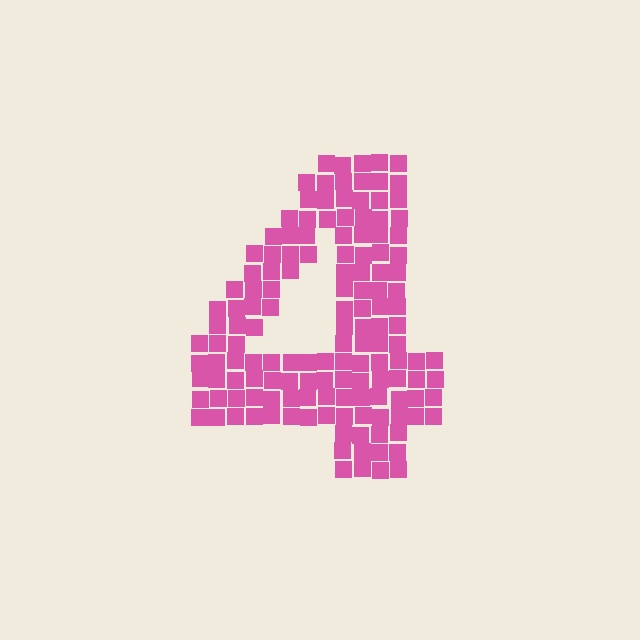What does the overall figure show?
The overall figure shows the digit 4.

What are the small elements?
The small elements are squares.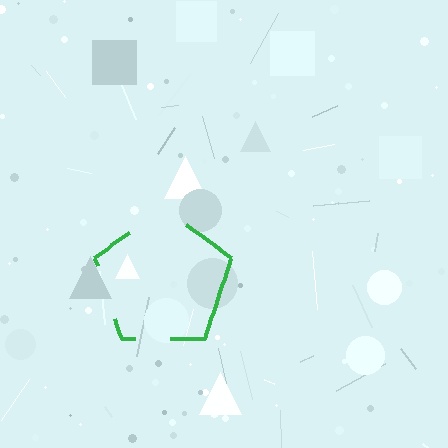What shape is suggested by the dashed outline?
The dashed outline suggests a pentagon.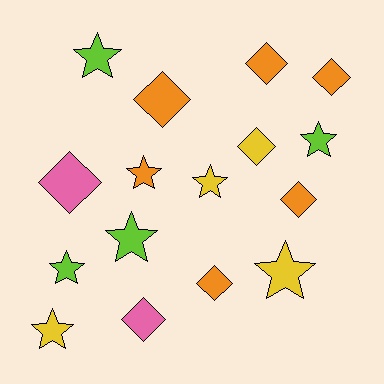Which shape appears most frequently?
Star, with 8 objects.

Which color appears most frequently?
Orange, with 6 objects.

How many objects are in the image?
There are 16 objects.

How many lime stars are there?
There are 4 lime stars.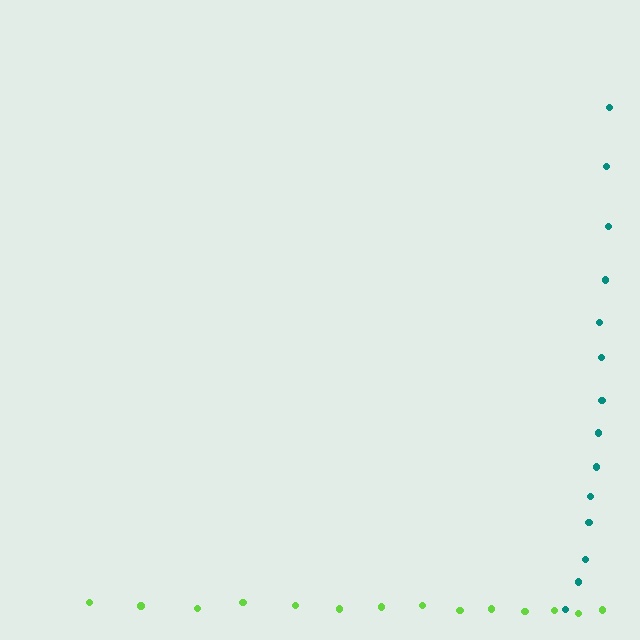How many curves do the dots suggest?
There are 2 distinct paths.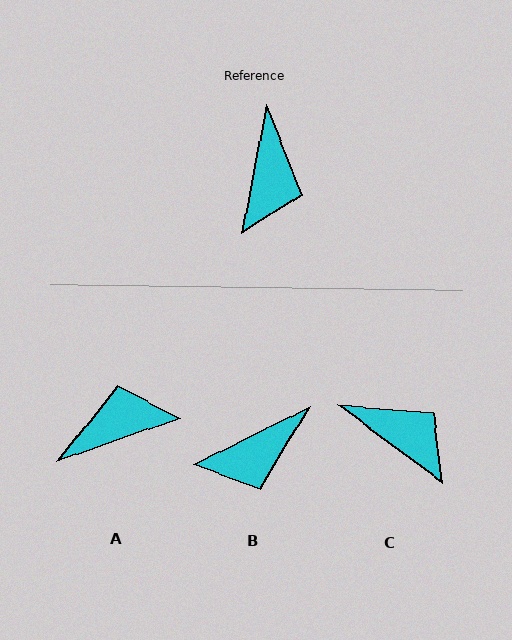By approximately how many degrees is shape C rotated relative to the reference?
Approximately 64 degrees counter-clockwise.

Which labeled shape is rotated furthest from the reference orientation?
A, about 120 degrees away.